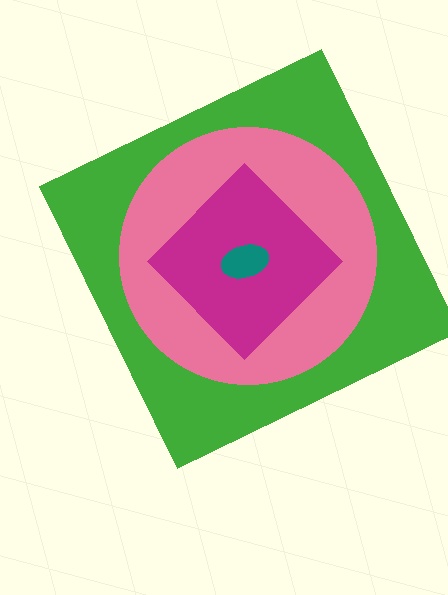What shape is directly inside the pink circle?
The magenta diamond.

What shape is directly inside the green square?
The pink circle.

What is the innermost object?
The teal ellipse.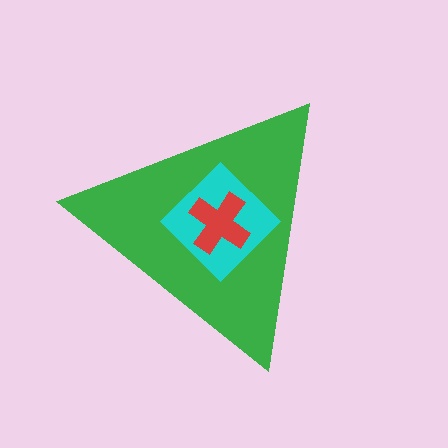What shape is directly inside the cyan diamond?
The red cross.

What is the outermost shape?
The green triangle.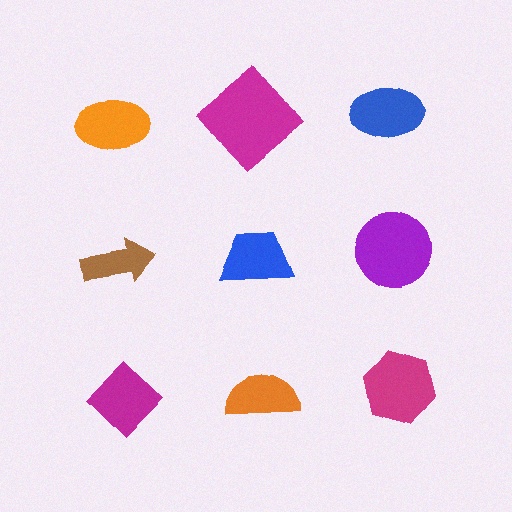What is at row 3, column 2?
An orange semicircle.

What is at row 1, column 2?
A magenta diamond.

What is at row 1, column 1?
An orange ellipse.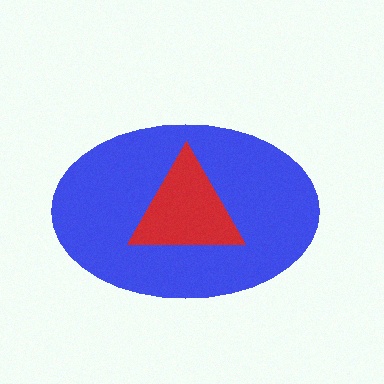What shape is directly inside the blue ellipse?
The red triangle.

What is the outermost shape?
The blue ellipse.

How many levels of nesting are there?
2.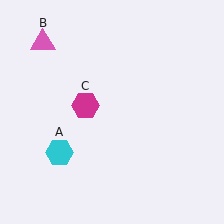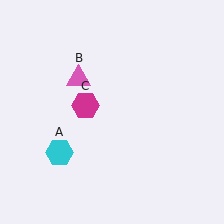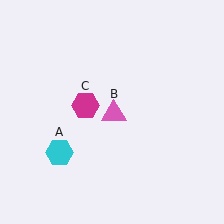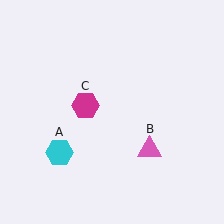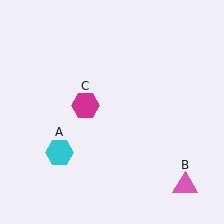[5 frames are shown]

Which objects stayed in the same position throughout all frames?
Cyan hexagon (object A) and magenta hexagon (object C) remained stationary.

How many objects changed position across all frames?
1 object changed position: pink triangle (object B).